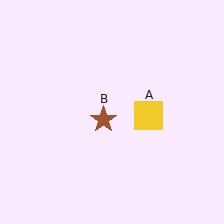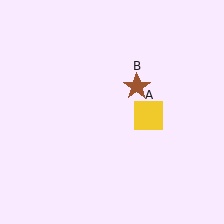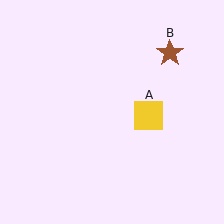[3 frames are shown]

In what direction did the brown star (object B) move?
The brown star (object B) moved up and to the right.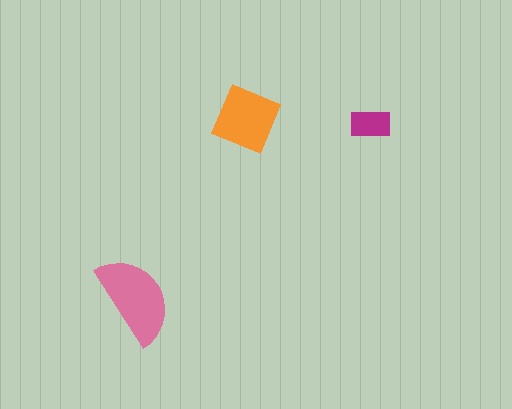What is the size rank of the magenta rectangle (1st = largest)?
3rd.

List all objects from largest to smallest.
The pink semicircle, the orange diamond, the magenta rectangle.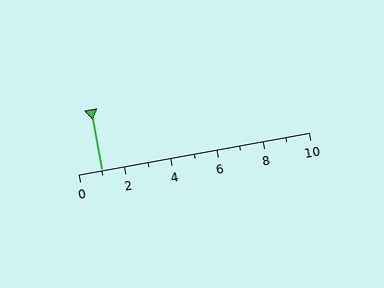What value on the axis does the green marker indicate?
The marker indicates approximately 1.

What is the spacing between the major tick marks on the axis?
The major ticks are spaced 2 apart.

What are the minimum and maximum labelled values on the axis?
The axis runs from 0 to 10.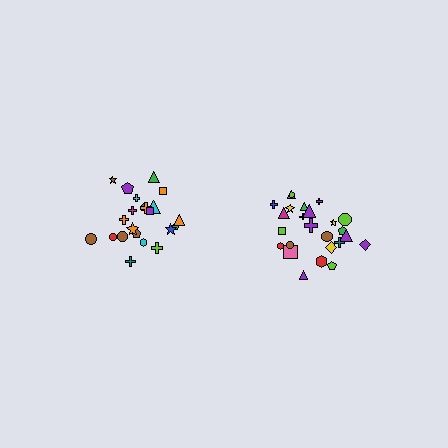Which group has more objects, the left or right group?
The right group.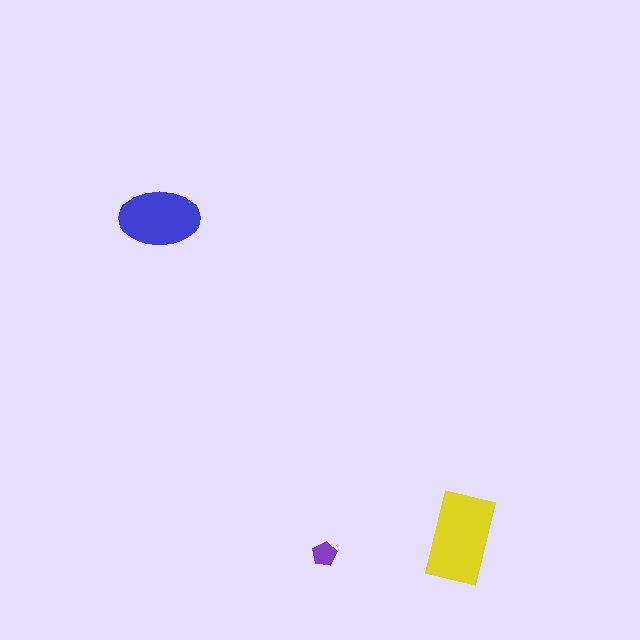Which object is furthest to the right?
The yellow rectangle is rightmost.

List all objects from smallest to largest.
The purple pentagon, the blue ellipse, the yellow rectangle.